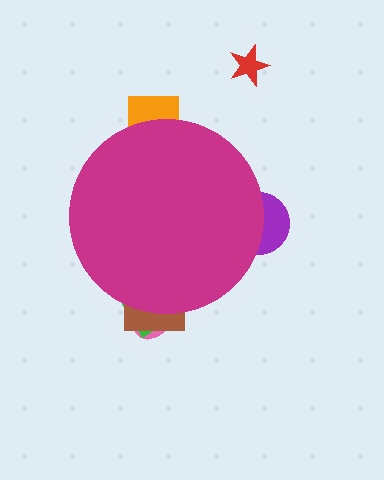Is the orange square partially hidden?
Yes, the orange square is partially hidden behind the magenta circle.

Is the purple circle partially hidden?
Yes, the purple circle is partially hidden behind the magenta circle.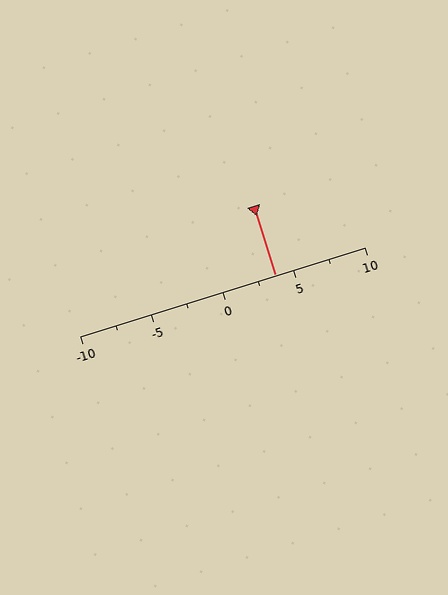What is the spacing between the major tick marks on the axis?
The major ticks are spaced 5 apart.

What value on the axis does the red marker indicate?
The marker indicates approximately 3.8.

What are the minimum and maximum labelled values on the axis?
The axis runs from -10 to 10.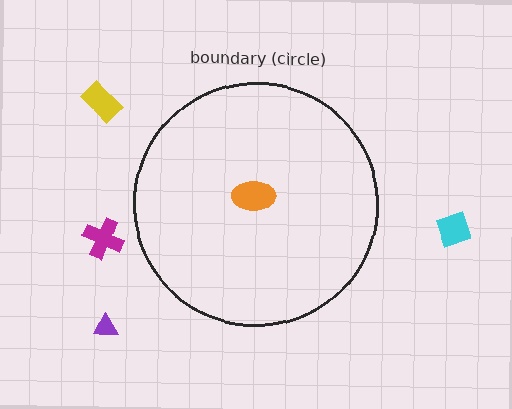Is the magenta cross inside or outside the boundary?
Outside.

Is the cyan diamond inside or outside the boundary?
Outside.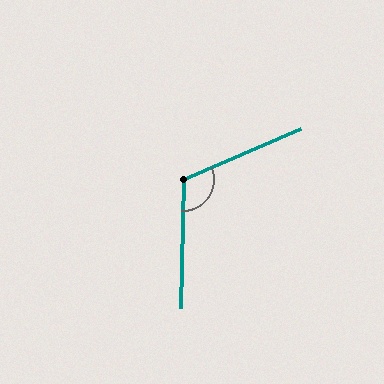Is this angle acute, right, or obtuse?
It is obtuse.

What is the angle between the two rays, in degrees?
Approximately 115 degrees.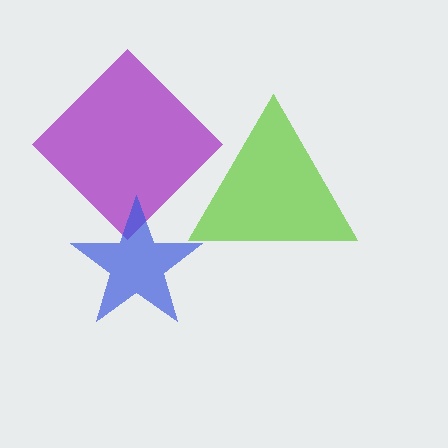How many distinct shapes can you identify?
There are 3 distinct shapes: a purple diamond, a lime triangle, a blue star.